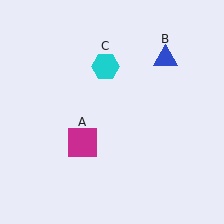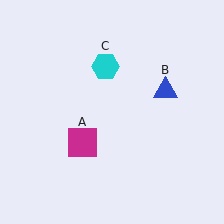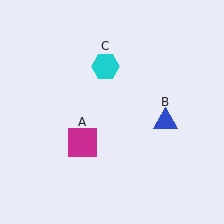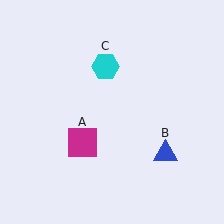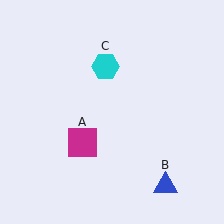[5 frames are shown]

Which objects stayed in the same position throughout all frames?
Magenta square (object A) and cyan hexagon (object C) remained stationary.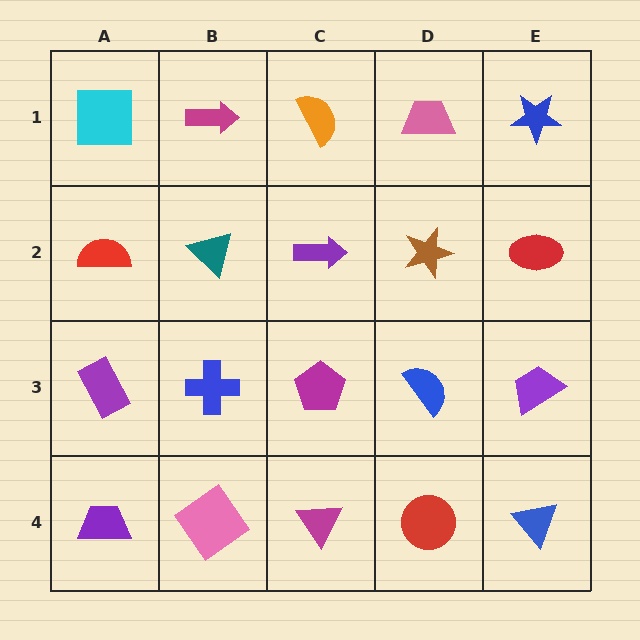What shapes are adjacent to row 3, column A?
A red semicircle (row 2, column A), a purple trapezoid (row 4, column A), a blue cross (row 3, column B).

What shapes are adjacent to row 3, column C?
A purple arrow (row 2, column C), a magenta triangle (row 4, column C), a blue cross (row 3, column B), a blue semicircle (row 3, column D).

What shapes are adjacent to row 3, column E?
A red ellipse (row 2, column E), a blue triangle (row 4, column E), a blue semicircle (row 3, column D).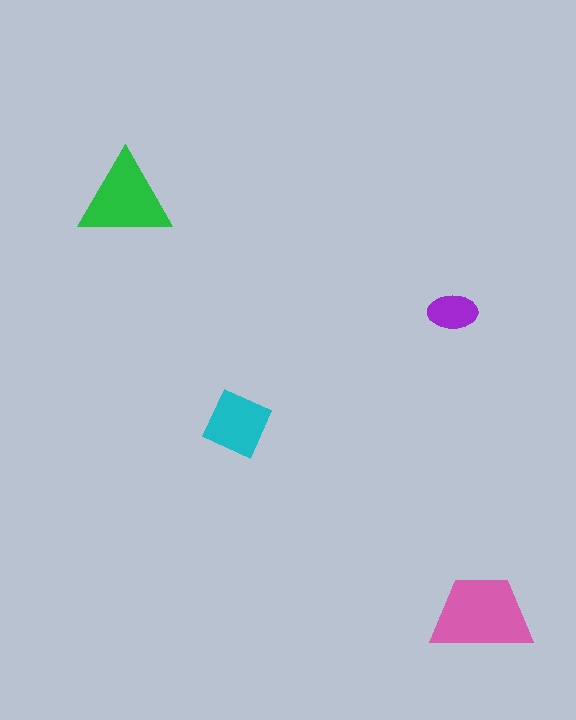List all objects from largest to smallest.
The pink trapezoid, the green triangle, the cyan square, the purple ellipse.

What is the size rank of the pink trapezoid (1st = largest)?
1st.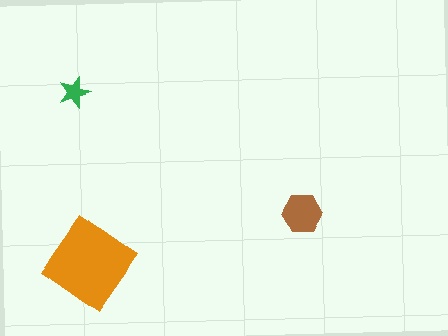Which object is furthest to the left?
The green star is leftmost.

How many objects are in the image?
There are 3 objects in the image.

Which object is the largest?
The orange diamond.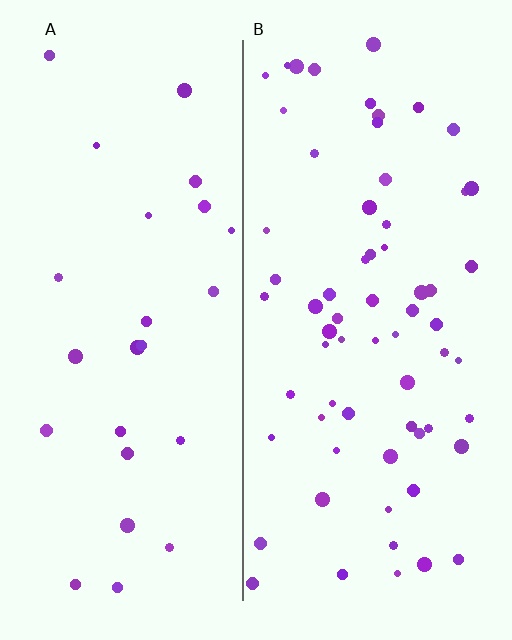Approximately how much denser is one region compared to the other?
Approximately 2.6× — region B over region A.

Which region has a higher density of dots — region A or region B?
B (the right).